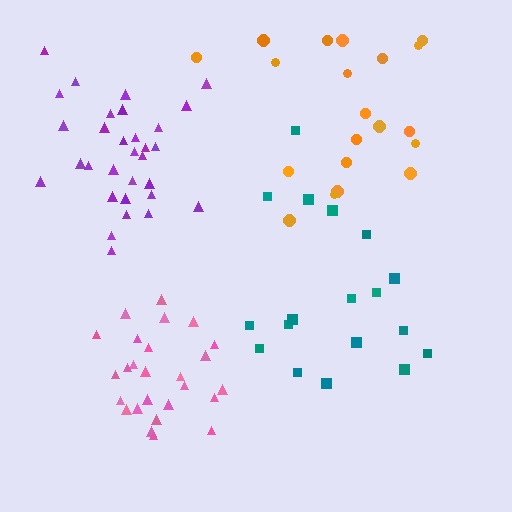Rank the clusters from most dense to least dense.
pink, purple, orange, teal.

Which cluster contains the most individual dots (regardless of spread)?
Purple (31).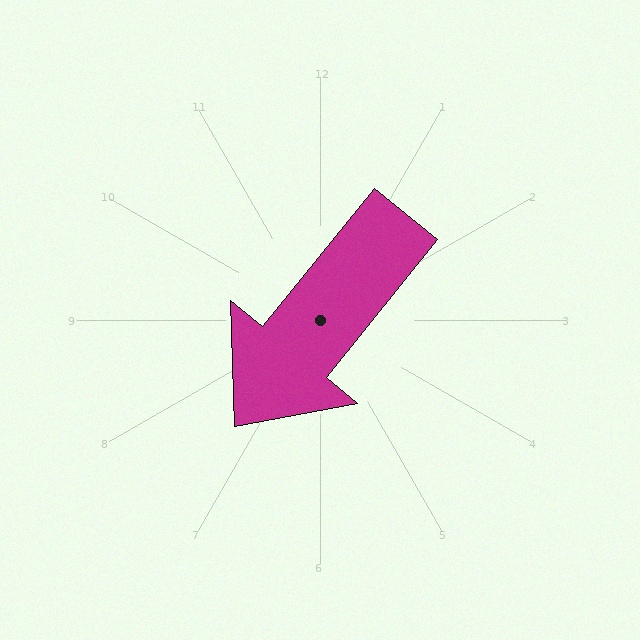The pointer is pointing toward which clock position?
Roughly 7 o'clock.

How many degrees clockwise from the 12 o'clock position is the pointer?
Approximately 219 degrees.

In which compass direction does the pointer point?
Southwest.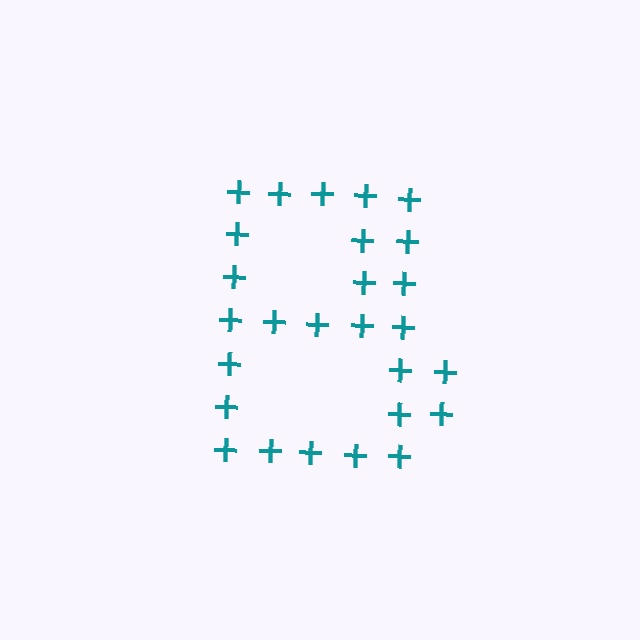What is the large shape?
The large shape is the letter B.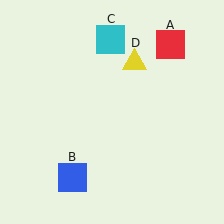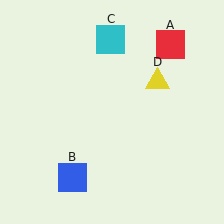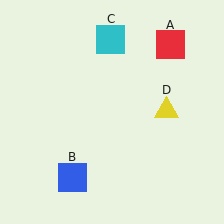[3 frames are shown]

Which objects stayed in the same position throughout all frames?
Red square (object A) and blue square (object B) and cyan square (object C) remained stationary.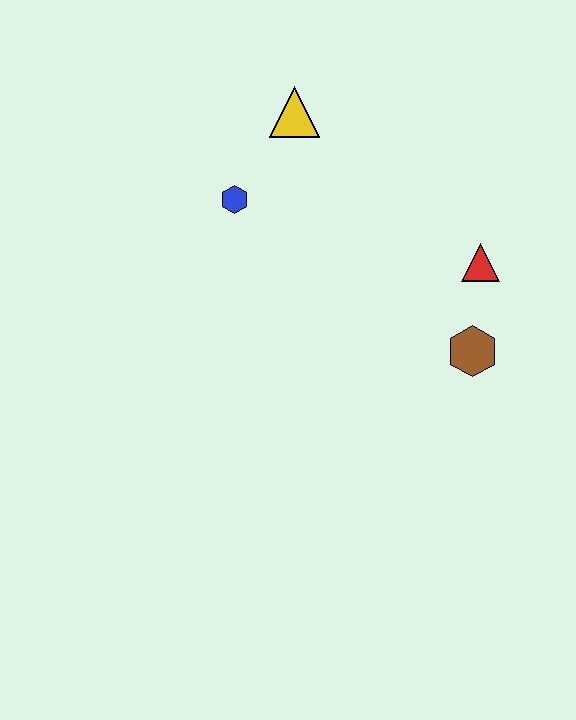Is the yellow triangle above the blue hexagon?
Yes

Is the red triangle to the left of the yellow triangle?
No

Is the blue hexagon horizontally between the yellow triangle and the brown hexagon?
No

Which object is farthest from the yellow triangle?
The brown hexagon is farthest from the yellow triangle.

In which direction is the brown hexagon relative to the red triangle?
The brown hexagon is below the red triangle.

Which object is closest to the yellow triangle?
The blue hexagon is closest to the yellow triangle.